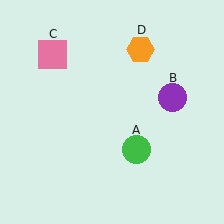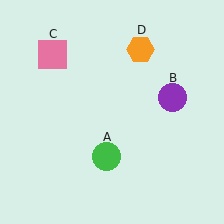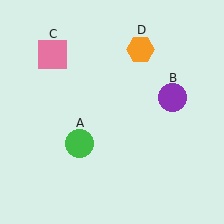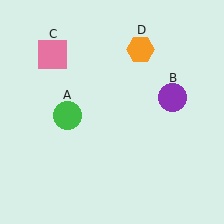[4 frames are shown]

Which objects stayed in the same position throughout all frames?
Purple circle (object B) and pink square (object C) and orange hexagon (object D) remained stationary.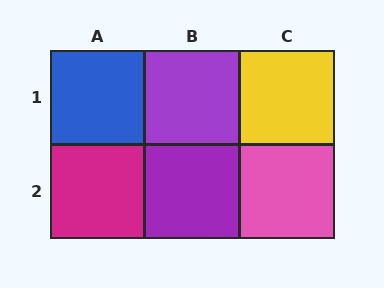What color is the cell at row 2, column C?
Pink.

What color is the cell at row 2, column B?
Purple.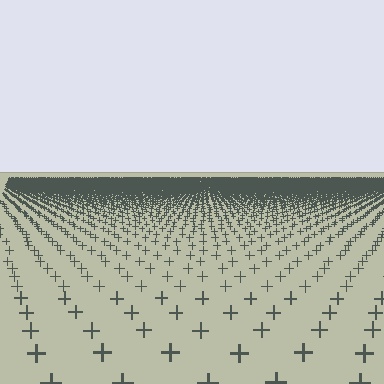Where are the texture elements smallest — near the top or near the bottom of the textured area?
Near the top.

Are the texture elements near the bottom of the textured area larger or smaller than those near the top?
Larger. Near the bottom, elements are closer to the viewer and appear at a bigger on-screen size.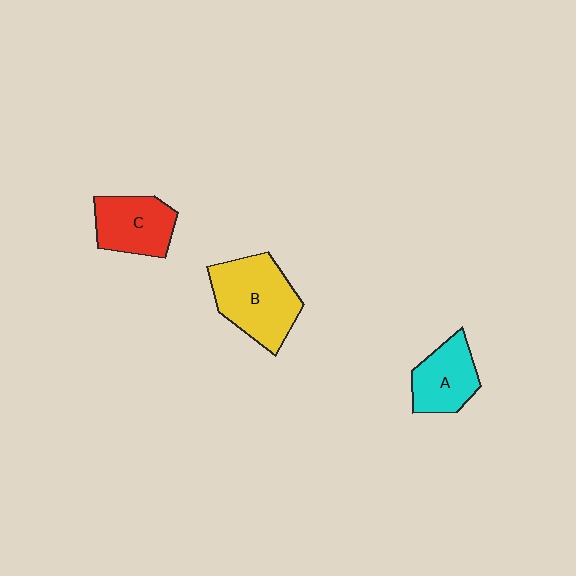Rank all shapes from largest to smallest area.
From largest to smallest: B (yellow), C (red), A (cyan).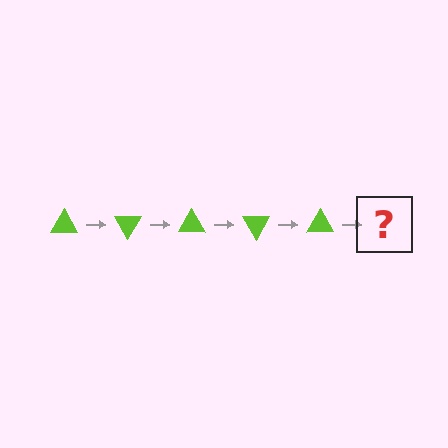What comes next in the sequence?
The next element should be a lime triangle rotated 300 degrees.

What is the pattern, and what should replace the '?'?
The pattern is that the triangle rotates 60 degrees each step. The '?' should be a lime triangle rotated 300 degrees.